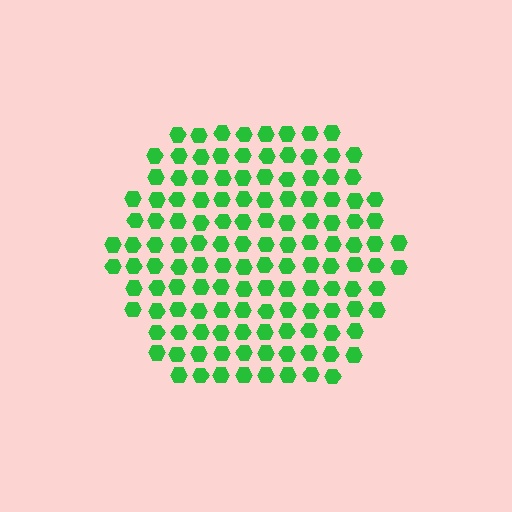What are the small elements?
The small elements are hexagons.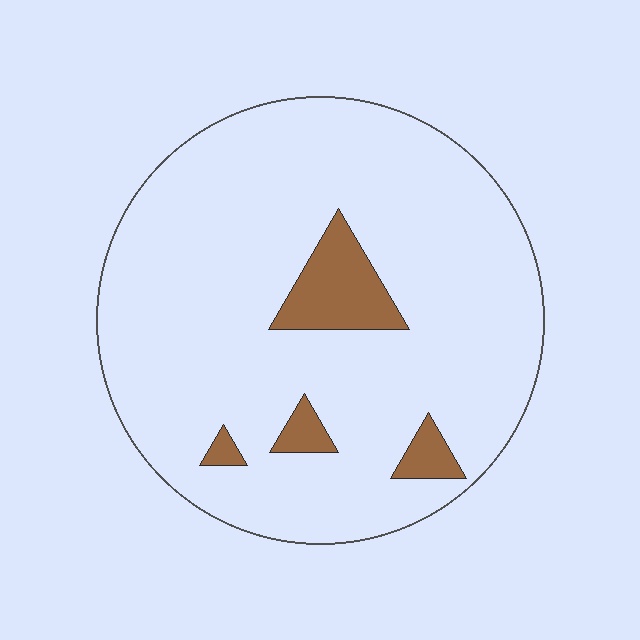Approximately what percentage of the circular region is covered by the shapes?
Approximately 10%.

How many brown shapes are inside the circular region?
4.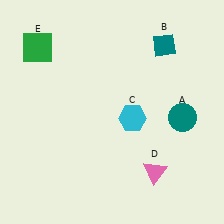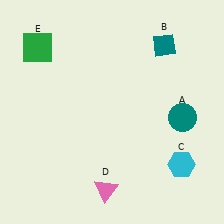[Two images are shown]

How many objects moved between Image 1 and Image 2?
2 objects moved between the two images.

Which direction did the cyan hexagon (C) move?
The cyan hexagon (C) moved right.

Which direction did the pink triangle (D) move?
The pink triangle (D) moved left.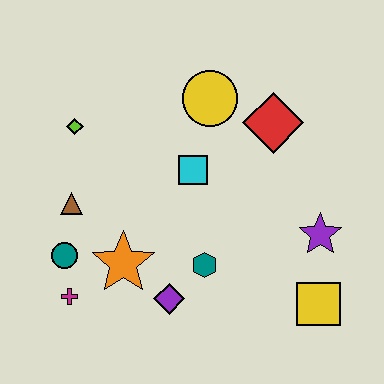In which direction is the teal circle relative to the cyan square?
The teal circle is to the left of the cyan square.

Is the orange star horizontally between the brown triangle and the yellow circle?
Yes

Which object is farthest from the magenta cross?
The red diamond is farthest from the magenta cross.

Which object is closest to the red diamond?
The yellow circle is closest to the red diamond.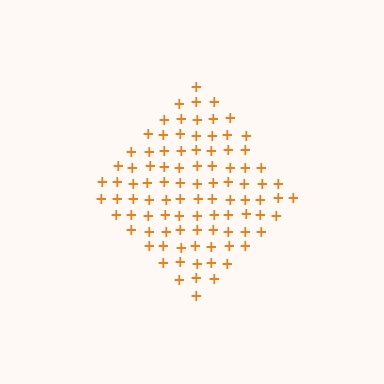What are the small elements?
The small elements are plus signs.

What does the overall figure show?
The overall figure shows a diamond.